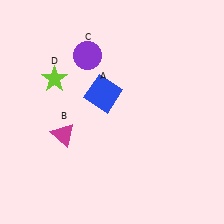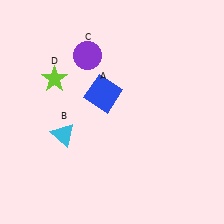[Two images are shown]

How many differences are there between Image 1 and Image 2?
There is 1 difference between the two images.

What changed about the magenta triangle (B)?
In Image 1, B is magenta. In Image 2, it changed to cyan.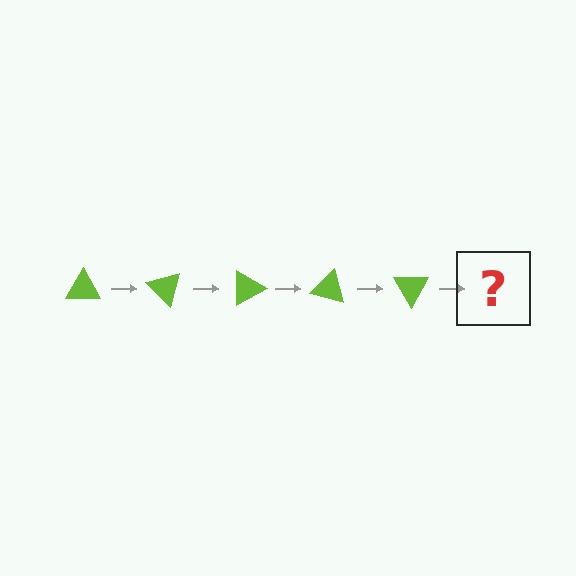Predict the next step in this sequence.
The next step is a lime triangle rotated 225 degrees.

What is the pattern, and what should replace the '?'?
The pattern is that the triangle rotates 45 degrees each step. The '?' should be a lime triangle rotated 225 degrees.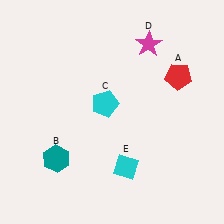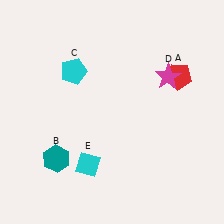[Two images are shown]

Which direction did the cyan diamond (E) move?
The cyan diamond (E) moved left.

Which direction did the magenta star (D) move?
The magenta star (D) moved down.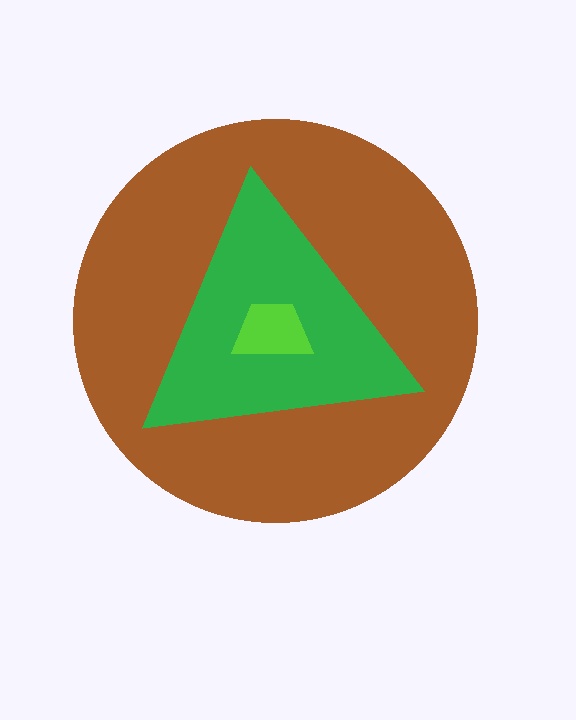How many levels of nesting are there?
3.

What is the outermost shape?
The brown circle.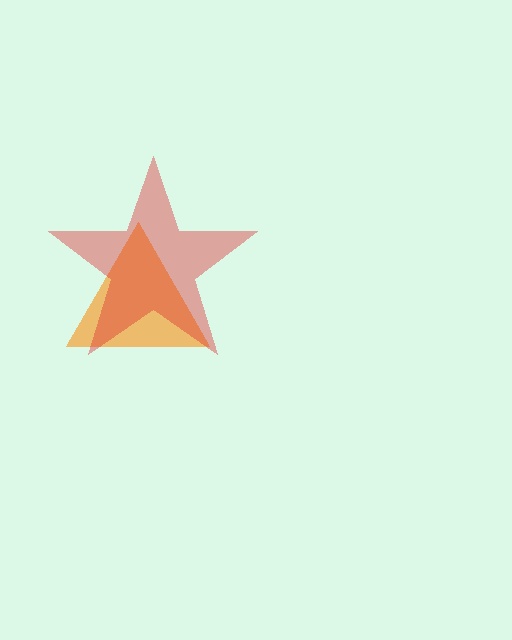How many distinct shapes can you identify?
There are 2 distinct shapes: an orange triangle, a red star.